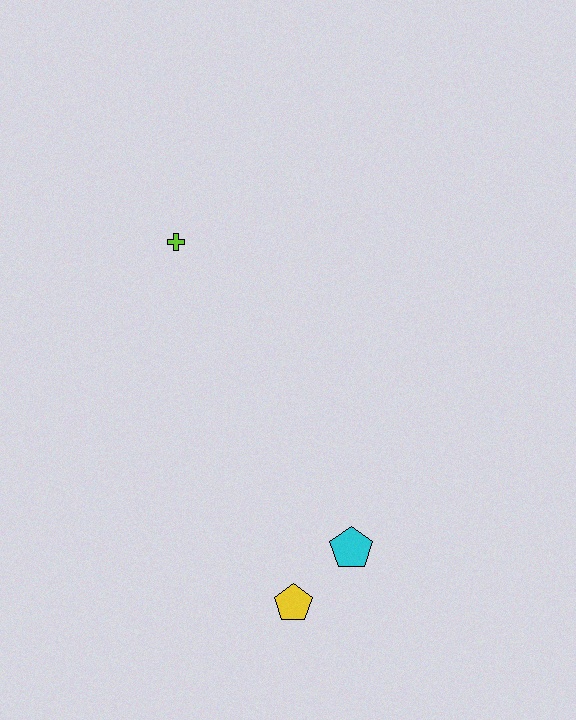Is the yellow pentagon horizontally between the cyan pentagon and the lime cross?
Yes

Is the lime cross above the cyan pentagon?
Yes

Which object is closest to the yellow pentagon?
The cyan pentagon is closest to the yellow pentagon.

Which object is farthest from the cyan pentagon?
The lime cross is farthest from the cyan pentagon.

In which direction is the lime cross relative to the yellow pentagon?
The lime cross is above the yellow pentagon.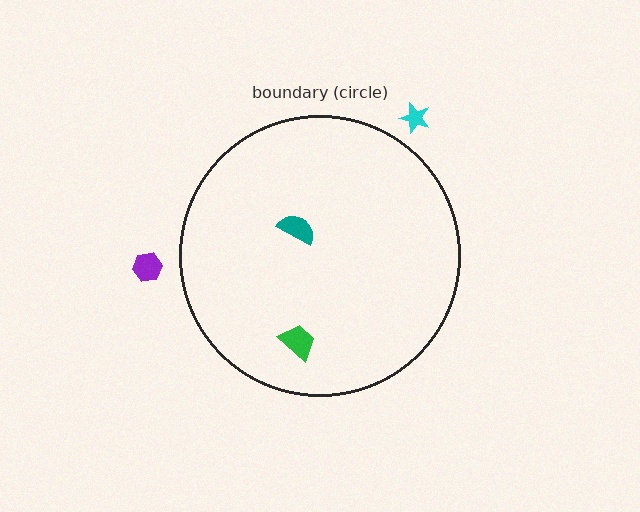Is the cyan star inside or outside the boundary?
Outside.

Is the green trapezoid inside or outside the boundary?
Inside.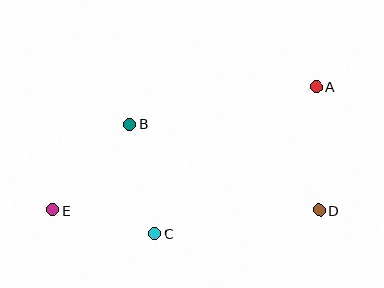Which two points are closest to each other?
Points C and E are closest to each other.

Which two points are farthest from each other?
Points A and E are farthest from each other.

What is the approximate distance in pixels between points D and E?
The distance between D and E is approximately 266 pixels.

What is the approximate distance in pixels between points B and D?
The distance between B and D is approximately 207 pixels.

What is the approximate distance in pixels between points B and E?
The distance between B and E is approximately 116 pixels.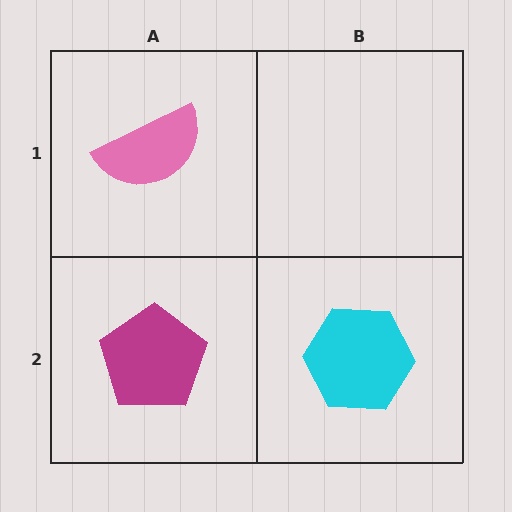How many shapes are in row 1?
1 shape.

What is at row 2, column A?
A magenta pentagon.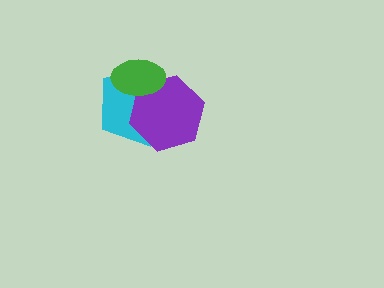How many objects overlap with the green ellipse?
2 objects overlap with the green ellipse.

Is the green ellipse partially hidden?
No, no other shape covers it.